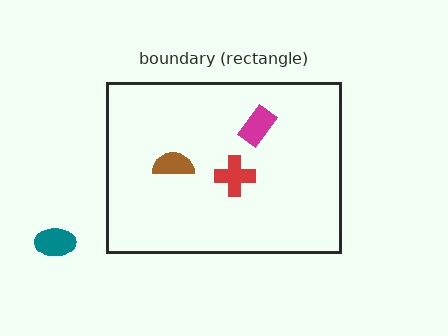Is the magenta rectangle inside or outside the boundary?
Inside.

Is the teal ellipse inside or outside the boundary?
Outside.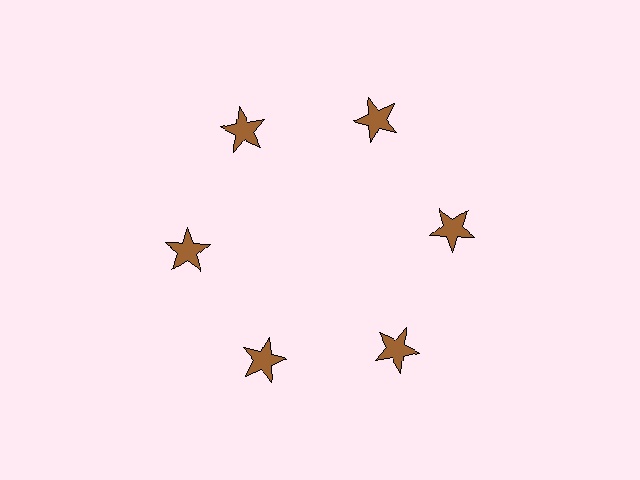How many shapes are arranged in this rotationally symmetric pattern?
There are 6 shapes, arranged in 6 groups of 1.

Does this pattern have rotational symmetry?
Yes, this pattern has 6-fold rotational symmetry. It looks the same after rotating 60 degrees around the center.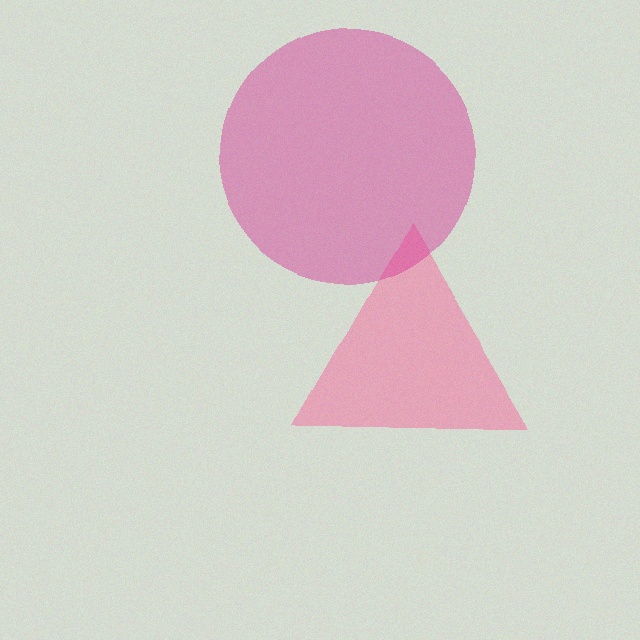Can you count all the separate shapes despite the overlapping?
Yes, there are 2 separate shapes.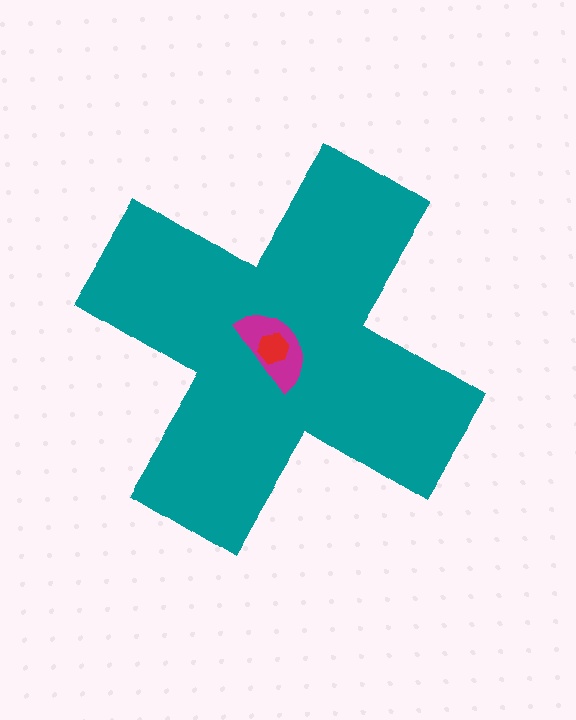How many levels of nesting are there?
3.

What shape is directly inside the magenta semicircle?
The red hexagon.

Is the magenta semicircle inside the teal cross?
Yes.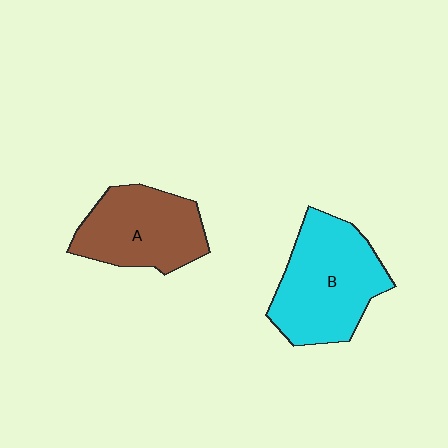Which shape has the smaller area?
Shape A (brown).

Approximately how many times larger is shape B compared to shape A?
Approximately 1.2 times.